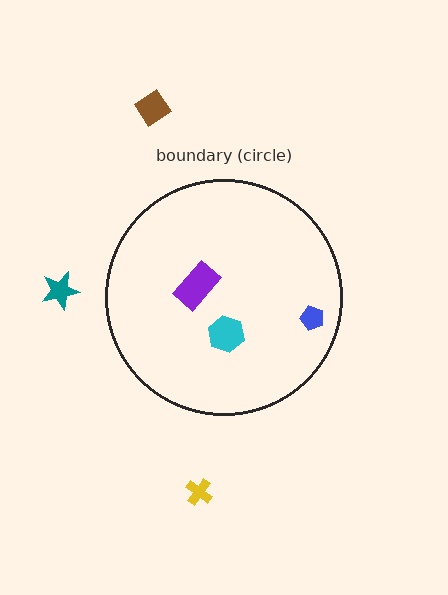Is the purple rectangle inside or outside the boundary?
Inside.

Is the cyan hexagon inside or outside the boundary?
Inside.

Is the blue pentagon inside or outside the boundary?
Inside.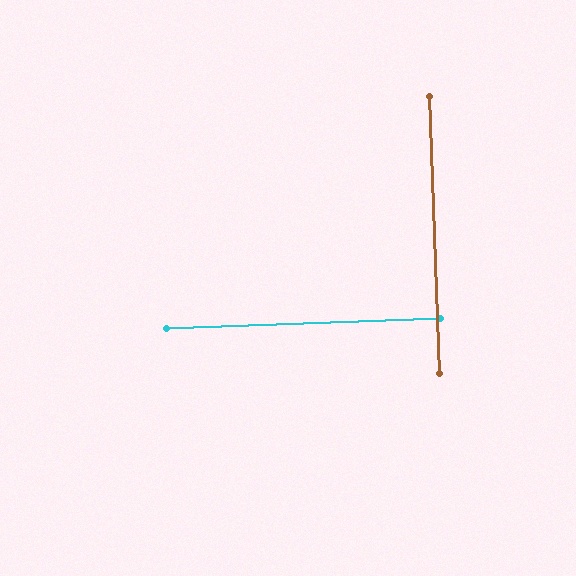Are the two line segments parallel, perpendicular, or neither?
Perpendicular — they meet at approximately 90°.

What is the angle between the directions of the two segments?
Approximately 90 degrees.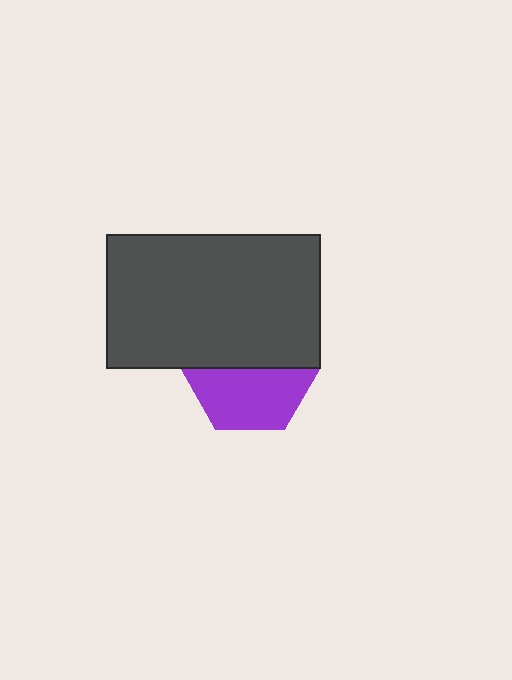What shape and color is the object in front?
The object in front is a dark gray rectangle.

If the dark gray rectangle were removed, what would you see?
You would see the complete purple hexagon.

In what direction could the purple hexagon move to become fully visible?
The purple hexagon could move down. That would shift it out from behind the dark gray rectangle entirely.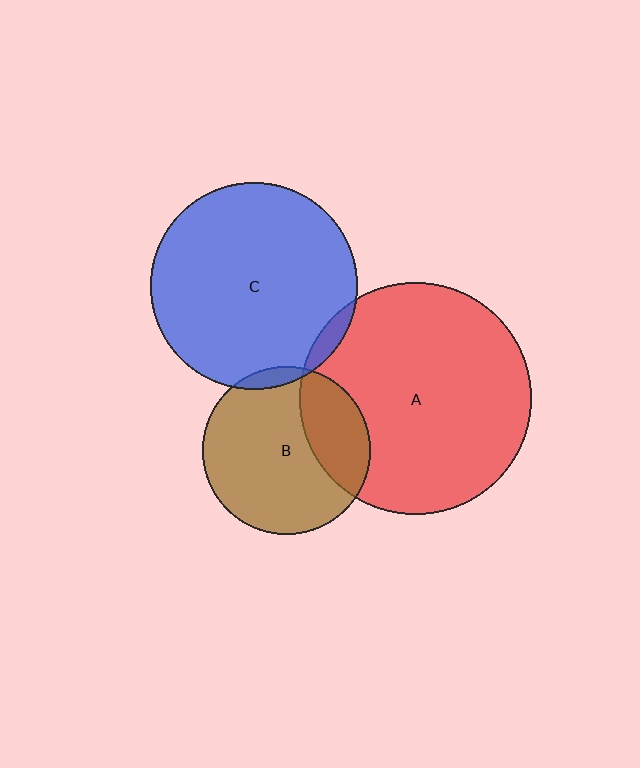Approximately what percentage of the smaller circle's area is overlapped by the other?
Approximately 25%.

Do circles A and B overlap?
Yes.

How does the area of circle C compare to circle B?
Approximately 1.5 times.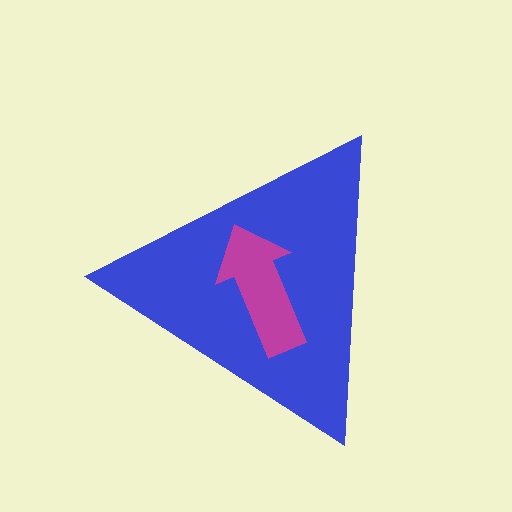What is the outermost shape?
The blue triangle.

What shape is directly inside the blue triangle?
The magenta arrow.